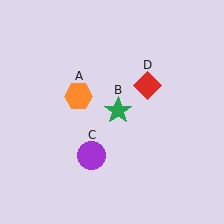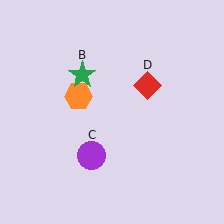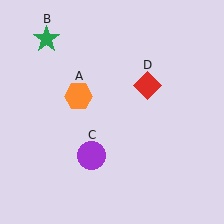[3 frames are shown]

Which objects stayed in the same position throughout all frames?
Orange hexagon (object A) and purple circle (object C) and red diamond (object D) remained stationary.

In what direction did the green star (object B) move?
The green star (object B) moved up and to the left.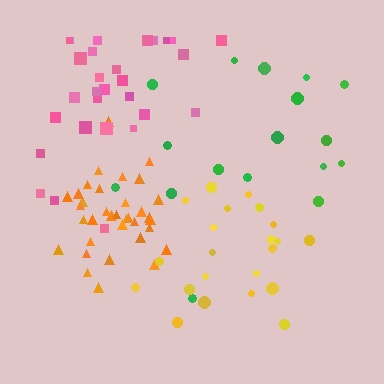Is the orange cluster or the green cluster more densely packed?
Orange.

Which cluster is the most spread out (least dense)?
Green.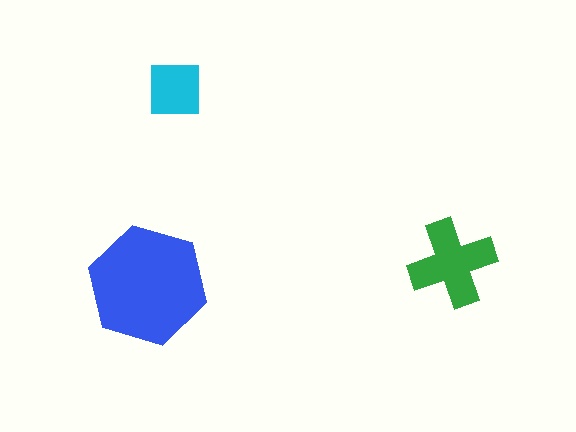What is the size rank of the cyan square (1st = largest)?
3rd.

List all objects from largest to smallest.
The blue hexagon, the green cross, the cyan square.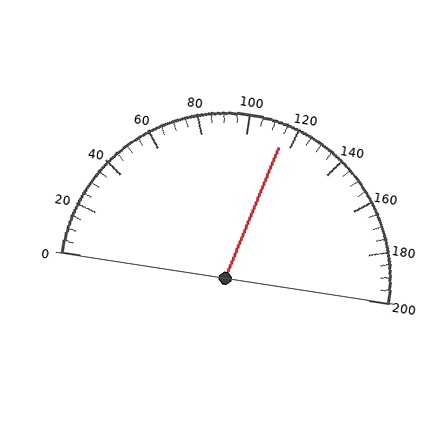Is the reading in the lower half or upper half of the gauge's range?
The reading is in the upper half of the range (0 to 200).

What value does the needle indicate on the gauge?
The needle indicates approximately 115.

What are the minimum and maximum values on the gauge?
The gauge ranges from 0 to 200.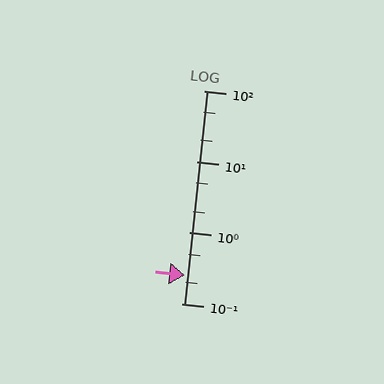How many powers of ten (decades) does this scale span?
The scale spans 3 decades, from 0.1 to 100.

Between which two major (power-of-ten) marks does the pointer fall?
The pointer is between 0.1 and 1.